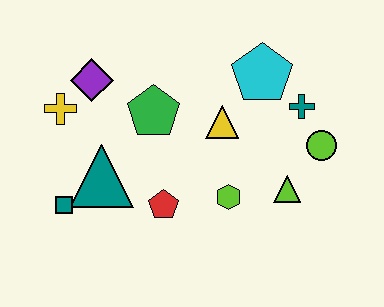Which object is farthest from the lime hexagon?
The yellow cross is farthest from the lime hexagon.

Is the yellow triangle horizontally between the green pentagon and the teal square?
No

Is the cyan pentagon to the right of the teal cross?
No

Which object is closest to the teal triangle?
The teal square is closest to the teal triangle.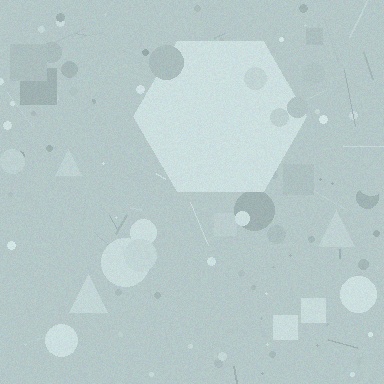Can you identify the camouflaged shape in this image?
The camouflaged shape is a hexagon.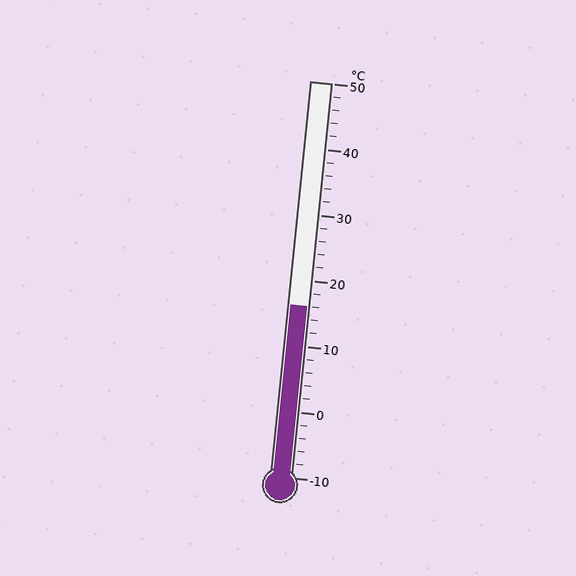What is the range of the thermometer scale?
The thermometer scale ranges from -10°C to 50°C.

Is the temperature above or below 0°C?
The temperature is above 0°C.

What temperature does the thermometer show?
The thermometer shows approximately 16°C.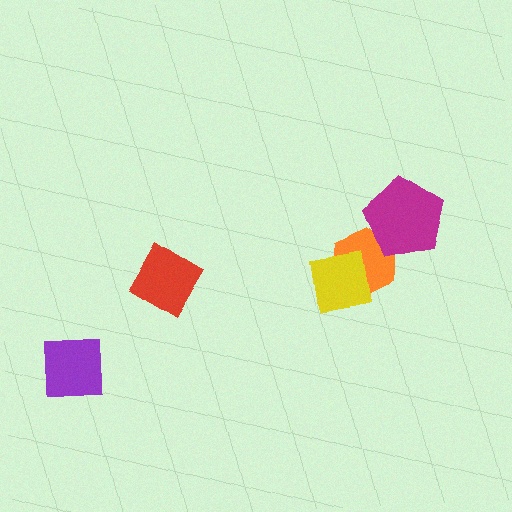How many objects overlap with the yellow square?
1 object overlaps with the yellow square.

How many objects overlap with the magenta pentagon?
1 object overlaps with the magenta pentagon.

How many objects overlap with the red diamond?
0 objects overlap with the red diamond.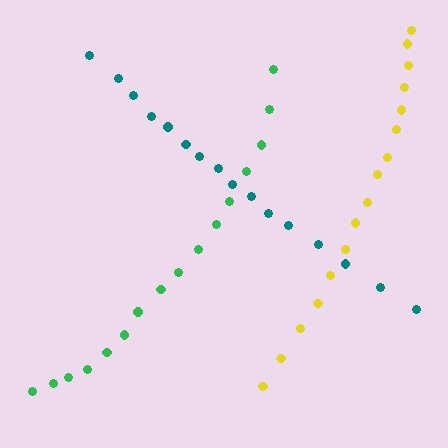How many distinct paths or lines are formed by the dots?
There are 3 distinct paths.